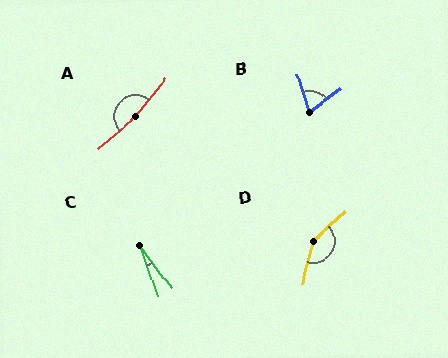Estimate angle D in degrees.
Approximately 146 degrees.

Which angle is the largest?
A, at approximately 169 degrees.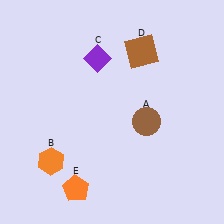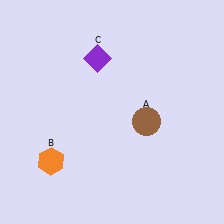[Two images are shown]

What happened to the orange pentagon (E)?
The orange pentagon (E) was removed in Image 2. It was in the bottom-left area of Image 1.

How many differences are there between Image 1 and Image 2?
There are 2 differences between the two images.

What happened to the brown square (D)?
The brown square (D) was removed in Image 2. It was in the top-right area of Image 1.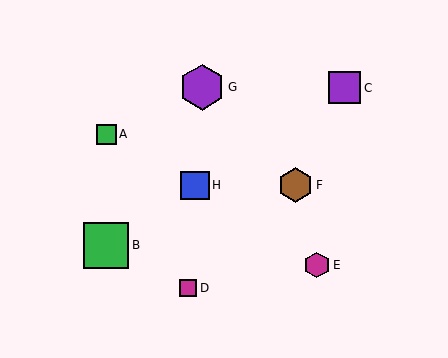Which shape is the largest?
The green square (labeled B) is the largest.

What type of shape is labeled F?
Shape F is a brown hexagon.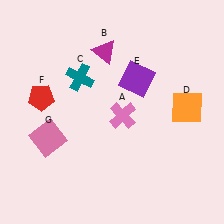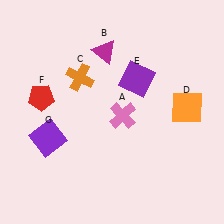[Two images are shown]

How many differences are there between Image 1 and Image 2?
There are 2 differences between the two images.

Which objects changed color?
C changed from teal to orange. G changed from pink to purple.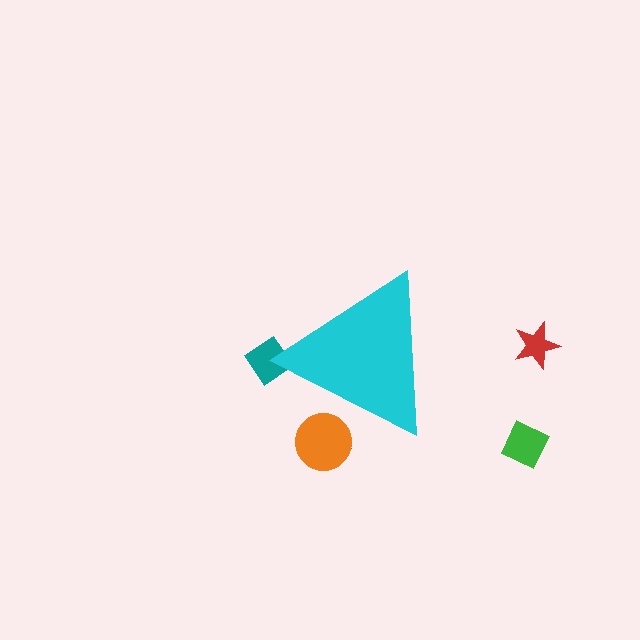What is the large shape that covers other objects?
A cyan triangle.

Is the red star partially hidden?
No, the red star is fully visible.